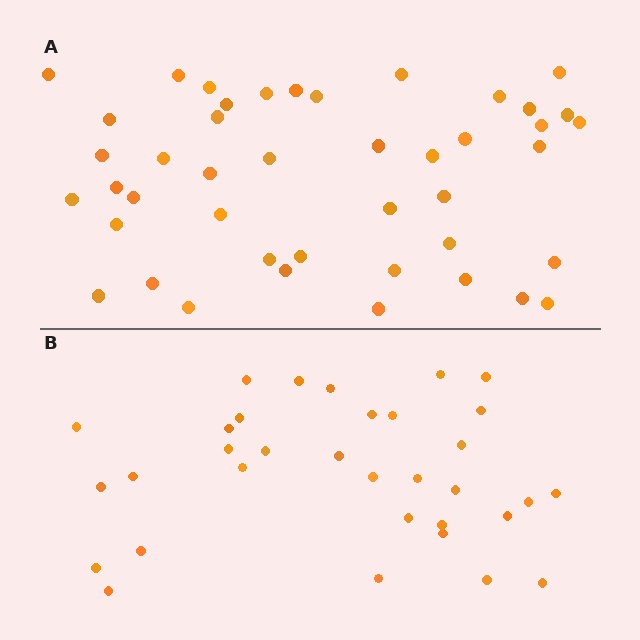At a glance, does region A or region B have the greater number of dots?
Region A (the top region) has more dots.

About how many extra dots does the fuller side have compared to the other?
Region A has roughly 12 or so more dots than region B.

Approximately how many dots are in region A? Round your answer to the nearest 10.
About 40 dots. (The exact count is 44, which rounds to 40.)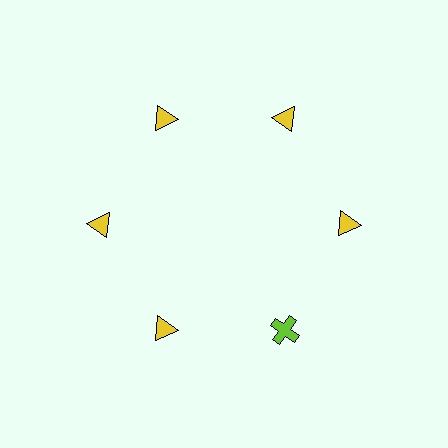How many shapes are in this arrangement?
There are 6 shapes arranged in a ring pattern.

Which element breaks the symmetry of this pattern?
The lime cross at roughly the 5 o'clock position breaks the symmetry. All other shapes are yellow triangles.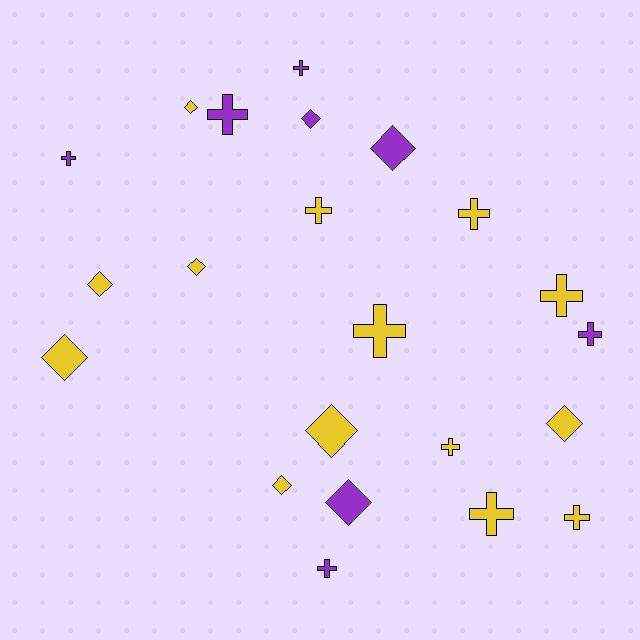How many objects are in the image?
There are 22 objects.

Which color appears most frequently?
Yellow, with 14 objects.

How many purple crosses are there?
There are 5 purple crosses.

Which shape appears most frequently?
Cross, with 12 objects.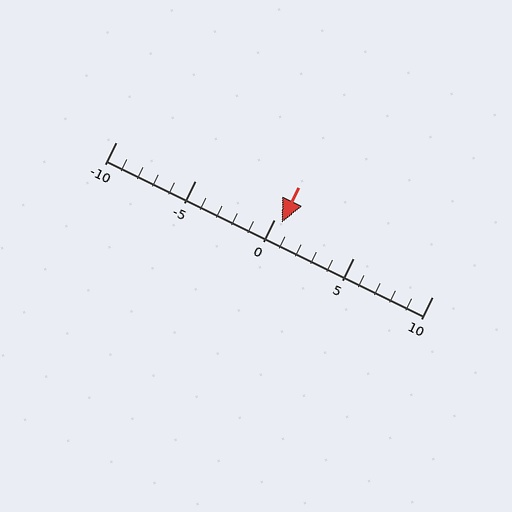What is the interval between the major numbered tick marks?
The major tick marks are spaced 5 units apart.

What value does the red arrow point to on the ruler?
The red arrow points to approximately 0.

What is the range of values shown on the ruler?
The ruler shows values from -10 to 10.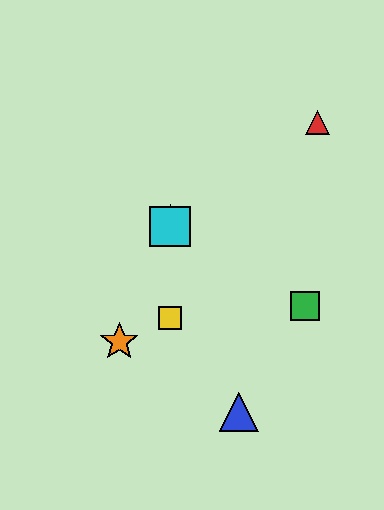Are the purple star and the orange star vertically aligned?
No, the purple star is at x≈170 and the orange star is at x≈119.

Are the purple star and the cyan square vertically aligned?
Yes, both are at x≈170.